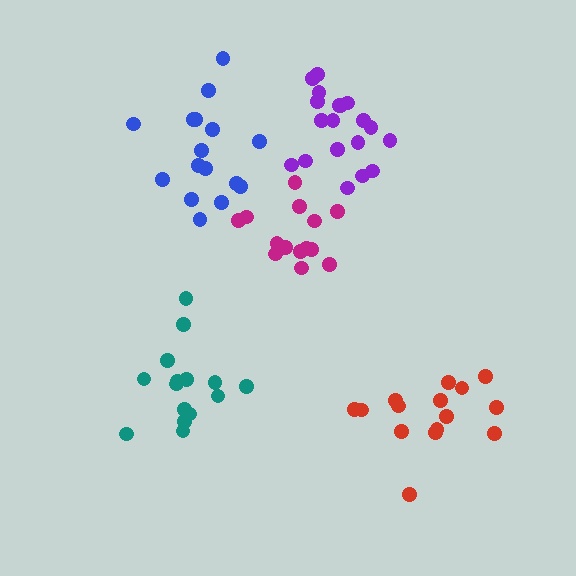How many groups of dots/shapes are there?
There are 5 groups.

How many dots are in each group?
Group 1: 16 dots, Group 2: 14 dots, Group 3: 15 dots, Group 4: 15 dots, Group 5: 19 dots (79 total).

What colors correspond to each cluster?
The clusters are colored: blue, magenta, teal, red, purple.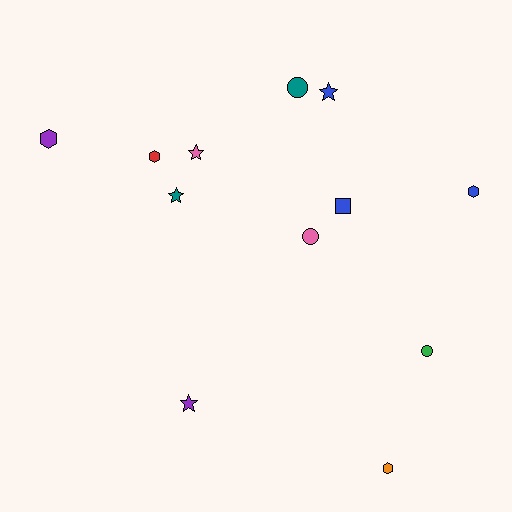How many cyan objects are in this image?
There are no cyan objects.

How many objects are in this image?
There are 12 objects.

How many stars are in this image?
There are 4 stars.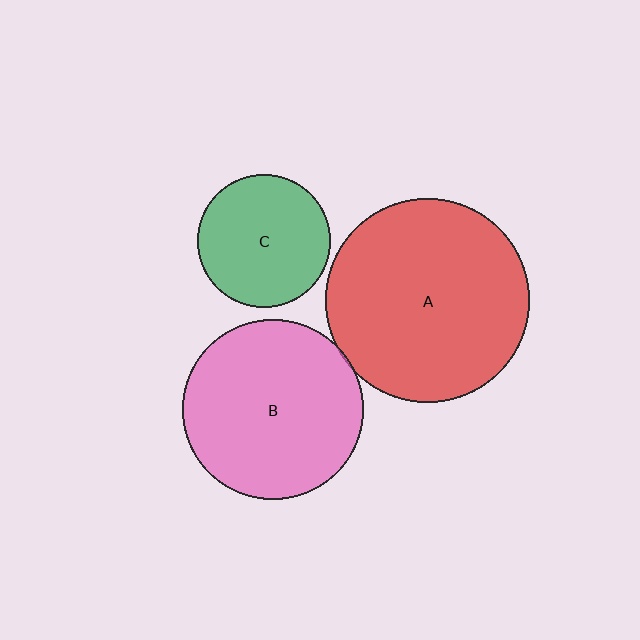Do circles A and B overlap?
Yes.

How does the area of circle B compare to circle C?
Approximately 1.8 times.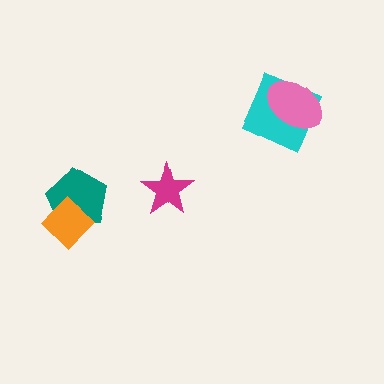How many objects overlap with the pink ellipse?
1 object overlaps with the pink ellipse.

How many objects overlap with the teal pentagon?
1 object overlaps with the teal pentagon.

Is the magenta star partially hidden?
No, no other shape covers it.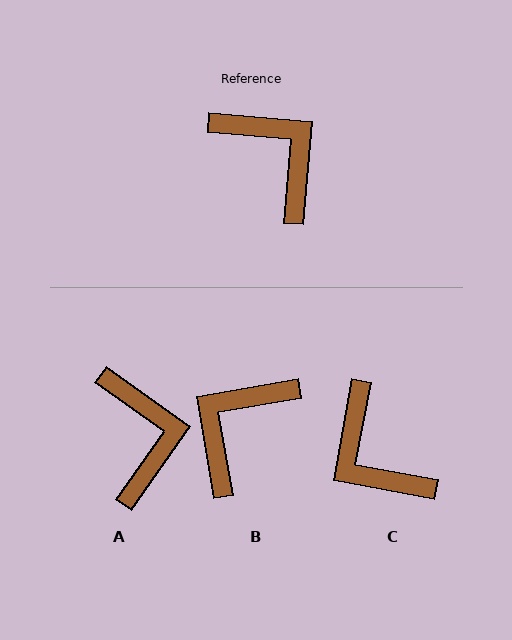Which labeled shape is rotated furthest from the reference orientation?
C, about 174 degrees away.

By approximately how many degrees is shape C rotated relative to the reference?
Approximately 174 degrees counter-clockwise.